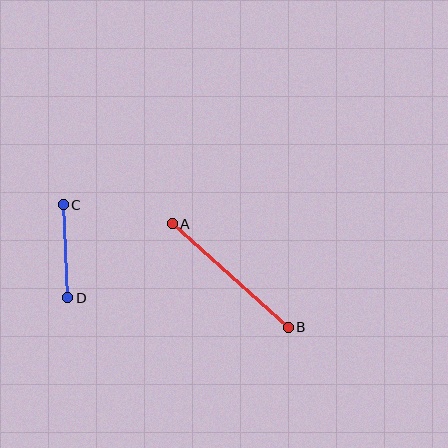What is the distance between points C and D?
The distance is approximately 93 pixels.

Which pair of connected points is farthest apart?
Points A and B are farthest apart.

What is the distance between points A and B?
The distance is approximately 155 pixels.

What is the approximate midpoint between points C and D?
The midpoint is at approximately (65, 251) pixels.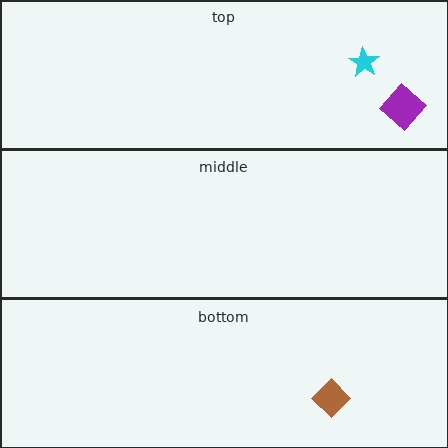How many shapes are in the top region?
2.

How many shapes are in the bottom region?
1.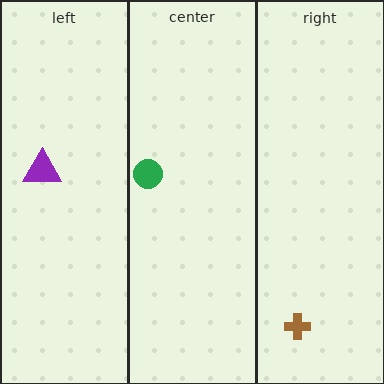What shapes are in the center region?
The green circle.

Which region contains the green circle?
The center region.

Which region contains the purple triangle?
The left region.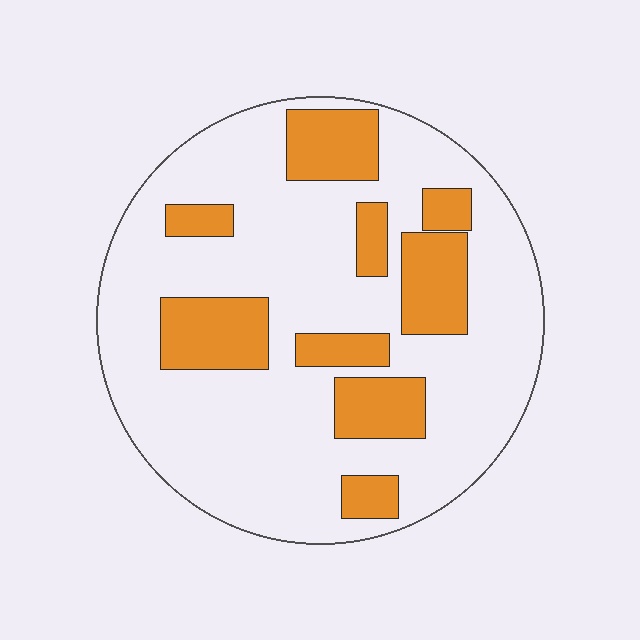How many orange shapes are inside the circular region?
9.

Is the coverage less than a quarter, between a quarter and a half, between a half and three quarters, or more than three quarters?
Between a quarter and a half.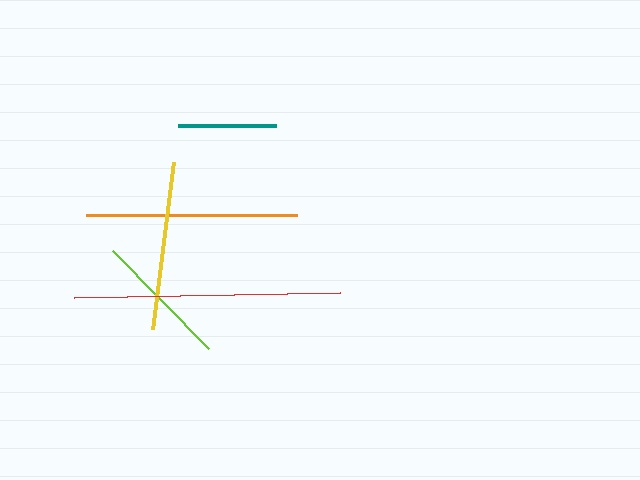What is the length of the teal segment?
The teal segment is approximately 97 pixels long.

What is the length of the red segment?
The red segment is approximately 265 pixels long.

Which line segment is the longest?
The red line is the longest at approximately 265 pixels.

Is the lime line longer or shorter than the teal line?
The lime line is longer than the teal line.